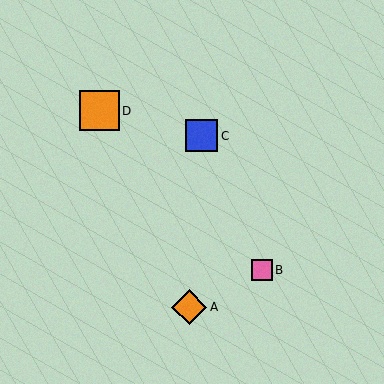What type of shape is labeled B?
Shape B is a pink square.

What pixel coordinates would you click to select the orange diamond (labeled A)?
Click at (189, 307) to select the orange diamond A.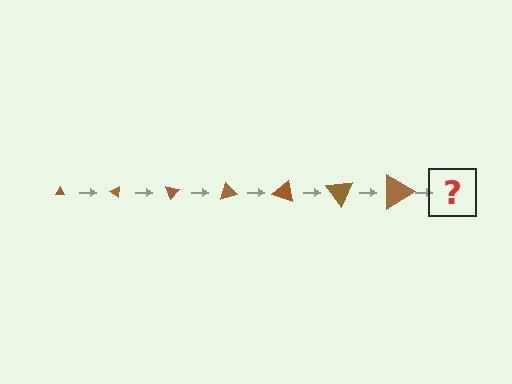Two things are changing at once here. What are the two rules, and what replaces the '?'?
The two rules are that the triangle grows larger each step and it rotates 35 degrees each step. The '?' should be a triangle, larger than the previous one and rotated 245 degrees from the start.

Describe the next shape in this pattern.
It should be a triangle, larger than the previous one and rotated 245 degrees from the start.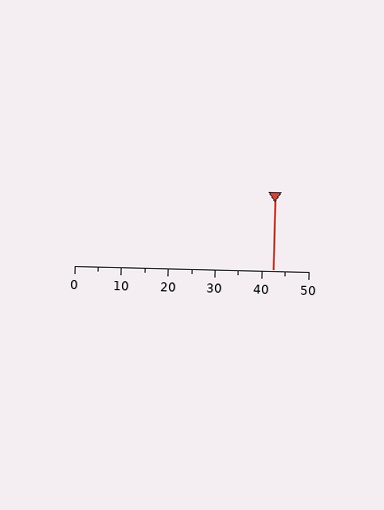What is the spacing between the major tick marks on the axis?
The major ticks are spaced 10 apart.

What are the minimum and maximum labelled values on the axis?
The axis runs from 0 to 50.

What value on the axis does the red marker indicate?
The marker indicates approximately 42.5.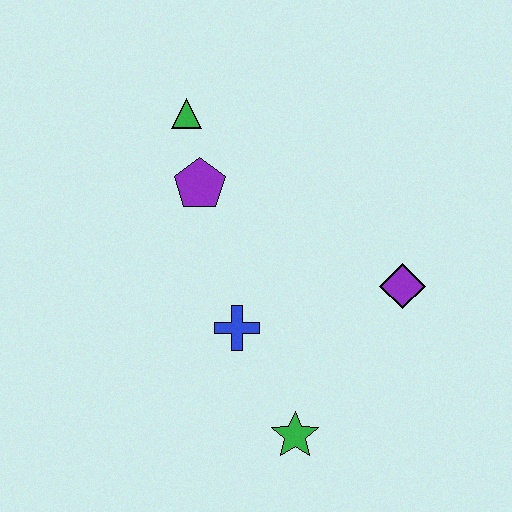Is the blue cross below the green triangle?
Yes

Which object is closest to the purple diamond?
The blue cross is closest to the purple diamond.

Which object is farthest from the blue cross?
The green triangle is farthest from the blue cross.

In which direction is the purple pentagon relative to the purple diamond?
The purple pentagon is to the left of the purple diamond.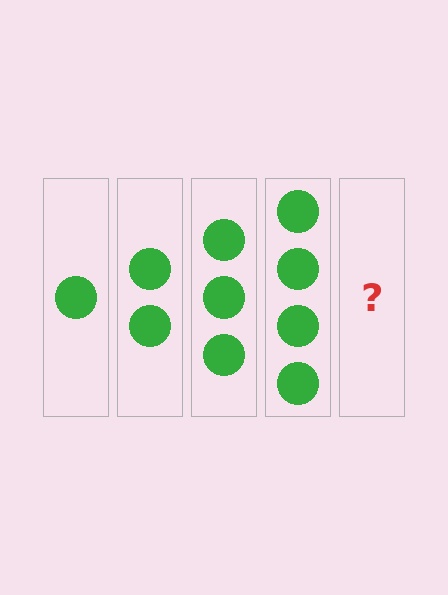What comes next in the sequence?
The next element should be 5 circles.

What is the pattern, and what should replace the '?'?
The pattern is that each step adds one more circle. The '?' should be 5 circles.